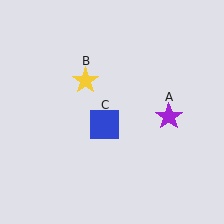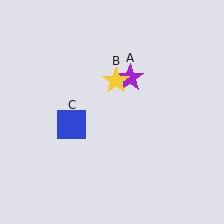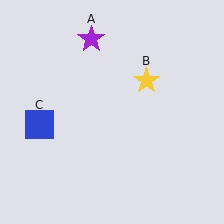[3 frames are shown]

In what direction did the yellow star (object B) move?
The yellow star (object B) moved right.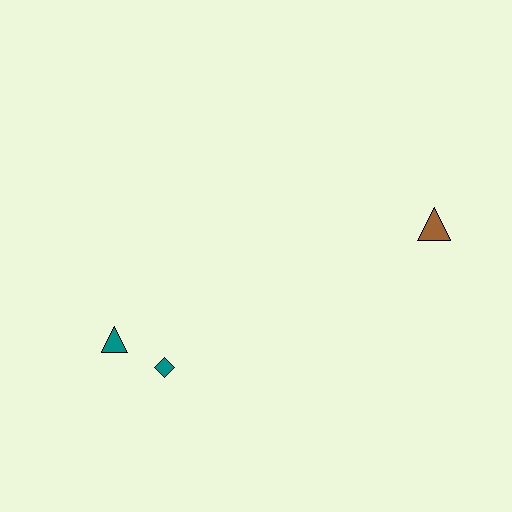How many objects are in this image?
There are 3 objects.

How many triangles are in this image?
There are 2 triangles.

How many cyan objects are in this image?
There are no cyan objects.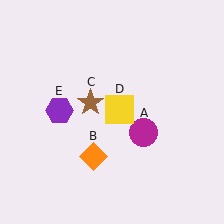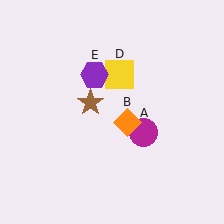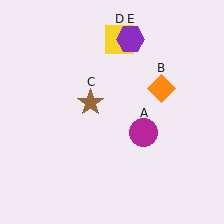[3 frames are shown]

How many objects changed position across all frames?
3 objects changed position: orange diamond (object B), yellow square (object D), purple hexagon (object E).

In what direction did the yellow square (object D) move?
The yellow square (object D) moved up.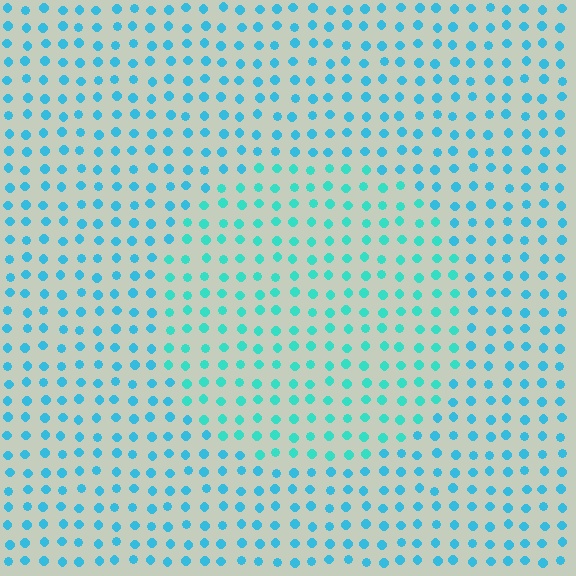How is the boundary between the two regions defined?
The boundary is defined purely by a slight shift in hue (about 22 degrees). Spacing, size, and orientation are identical on both sides.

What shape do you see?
I see a circle.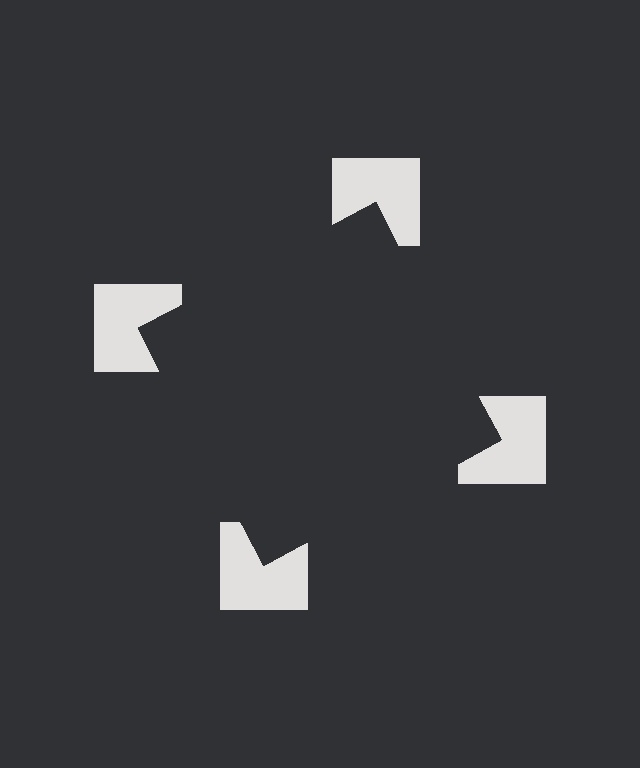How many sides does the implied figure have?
4 sides.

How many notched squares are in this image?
There are 4 — one at each vertex of the illusory square.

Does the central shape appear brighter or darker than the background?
It typically appears slightly darker than the background, even though no actual brightness change is drawn.